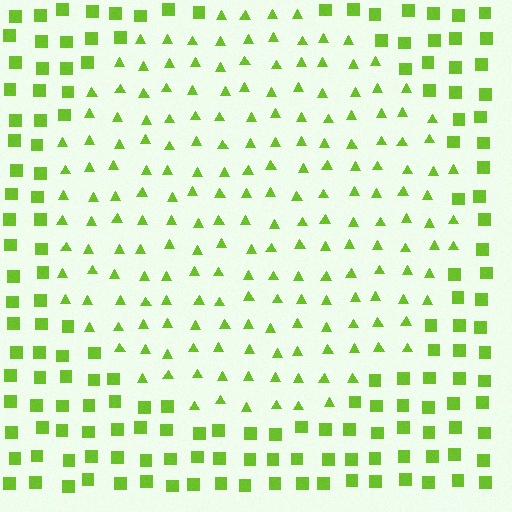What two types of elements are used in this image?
The image uses triangles inside the circle region and squares outside it.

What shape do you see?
I see a circle.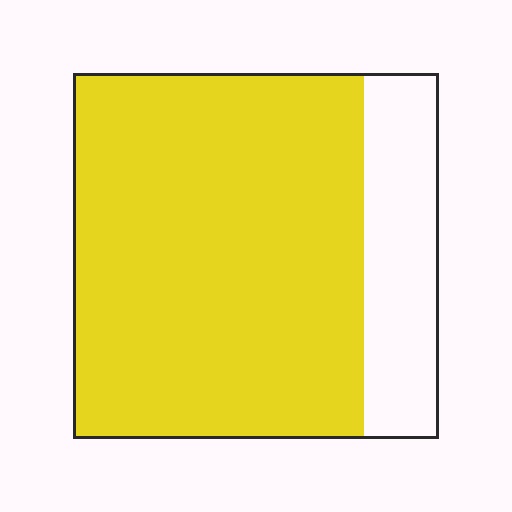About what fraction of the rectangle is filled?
About four fifths (4/5).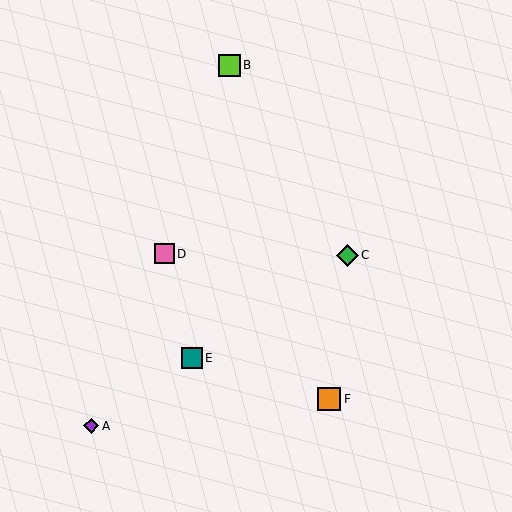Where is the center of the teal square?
The center of the teal square is at (192, 358).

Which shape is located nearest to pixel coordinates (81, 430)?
The purple diamond (labeled A) at (91, 426) is nearest to that location.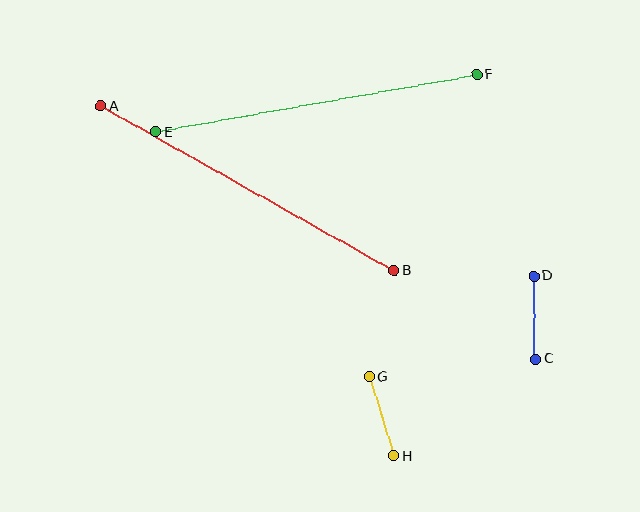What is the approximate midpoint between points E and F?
The midpoint is at approximately (316, 103) pixels.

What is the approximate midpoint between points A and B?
The midpoint is at approximately (248, 188) pixels.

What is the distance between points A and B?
The distance is approximately 336 pixels.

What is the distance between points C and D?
The distance is approximately 83 pixels.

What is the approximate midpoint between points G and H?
The midpoint is at approximately (381, 416) pixels.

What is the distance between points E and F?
The distance is approximately 326 pixels.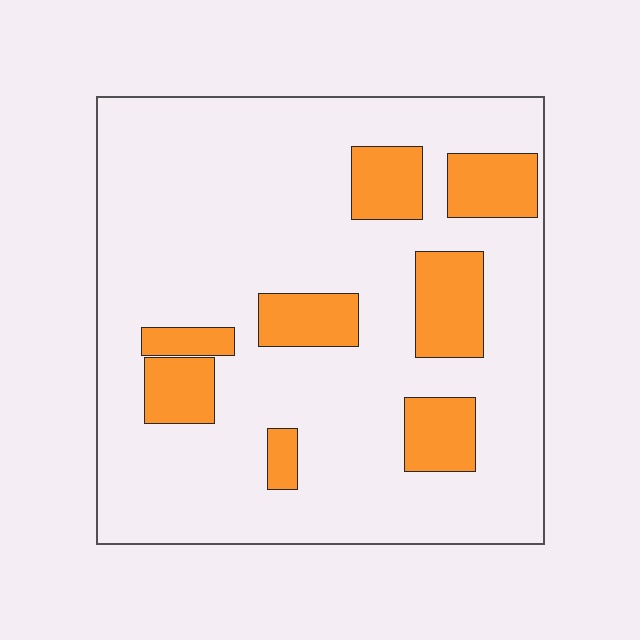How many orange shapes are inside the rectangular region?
8.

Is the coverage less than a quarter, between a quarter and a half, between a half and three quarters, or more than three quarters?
Less than a quarter.